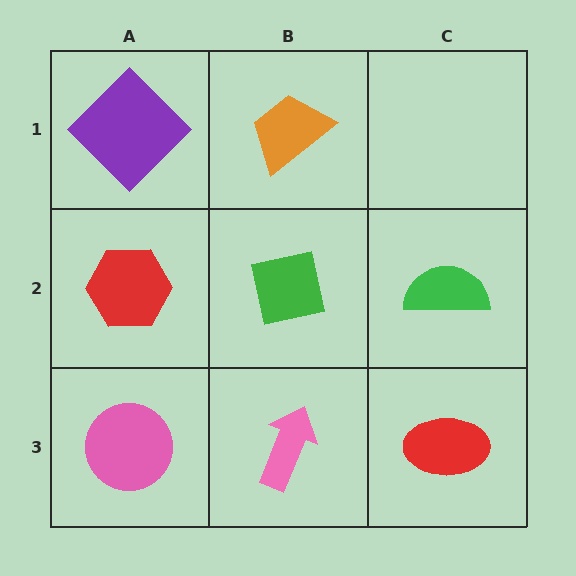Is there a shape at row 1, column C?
No, that cell is empty.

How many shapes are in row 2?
3 shapes.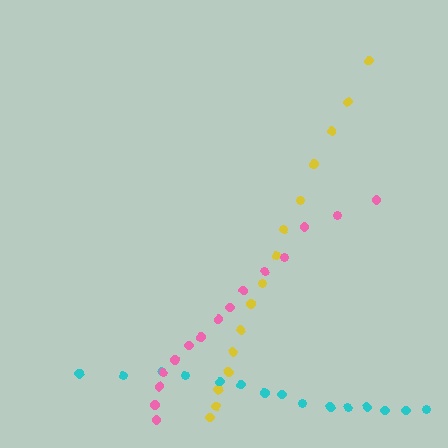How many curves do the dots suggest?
There are 3 distinct paths.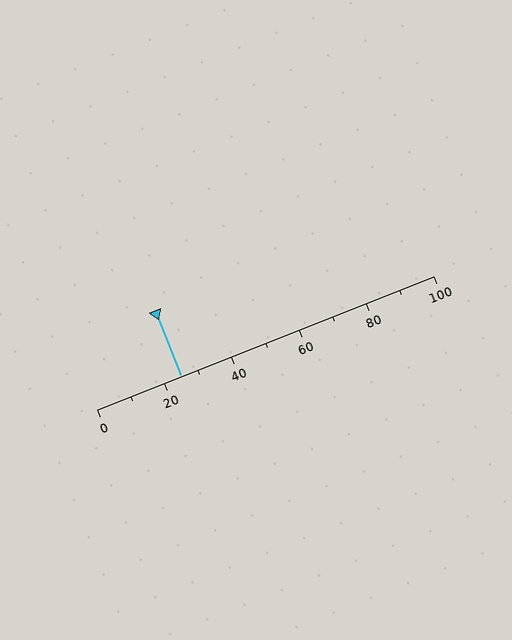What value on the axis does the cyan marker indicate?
The marker indicates approximately 25.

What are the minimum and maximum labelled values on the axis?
The axis runs from 0 to 100.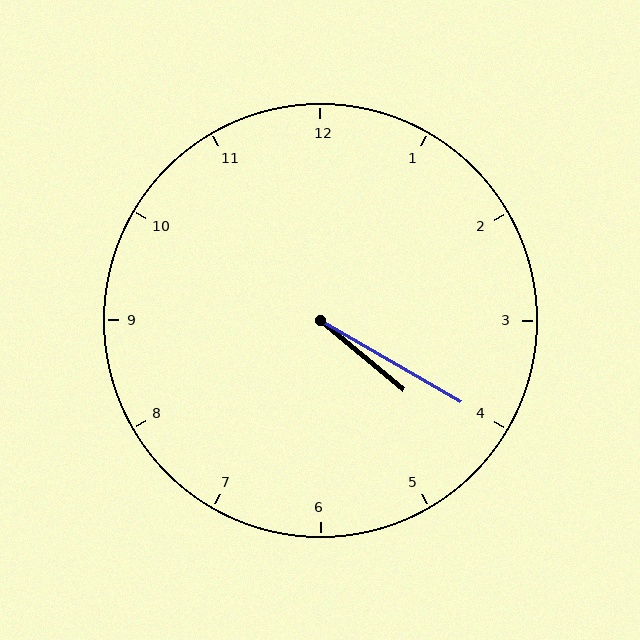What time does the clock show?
4:20.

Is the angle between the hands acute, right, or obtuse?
It is acute.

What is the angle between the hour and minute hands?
Approximately 10 degrees.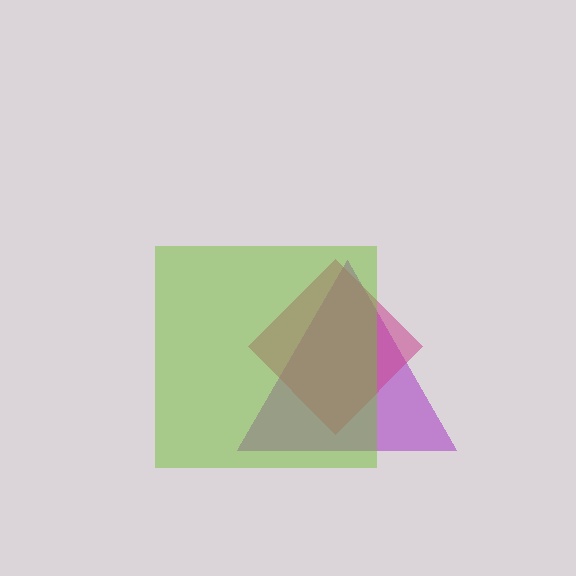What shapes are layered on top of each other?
The layered shapes are: a purple triangle, a magenta diamond, a lime square.